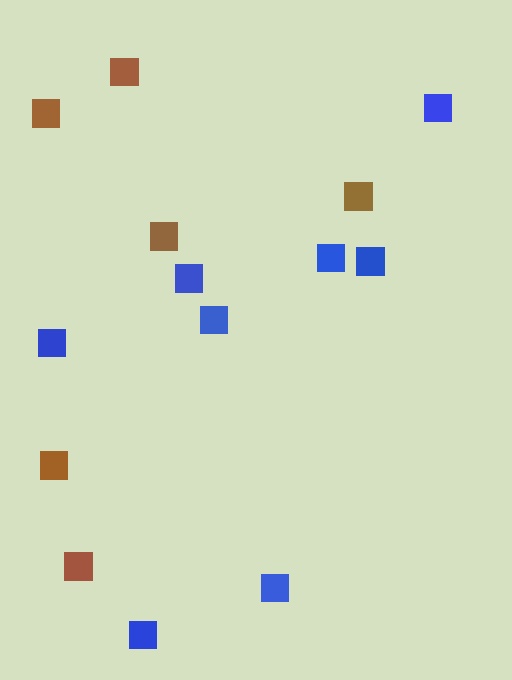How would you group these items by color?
There are 2 groups: one group of brown squares (6) and one group of blue squares (8).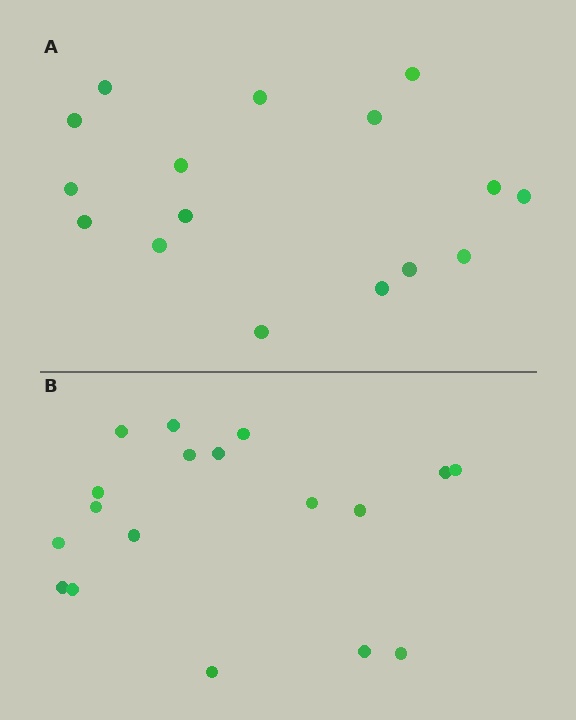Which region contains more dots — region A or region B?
Region B (the bottom region) has more dots.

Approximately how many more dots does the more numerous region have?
Region B has just a few more — roughly 2 or 3 more dots than region A.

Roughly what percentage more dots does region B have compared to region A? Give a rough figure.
About 10% more.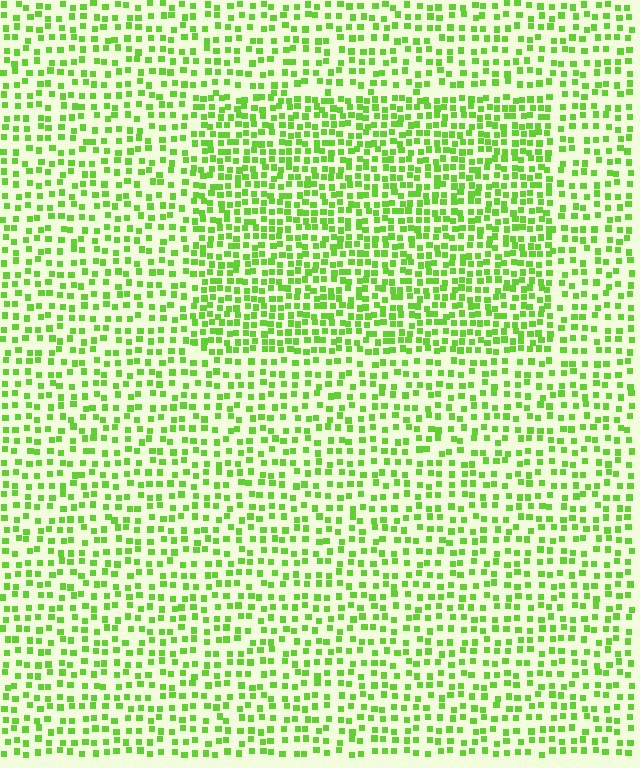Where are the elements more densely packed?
The elements are more densely packed inside the rectangle boundary.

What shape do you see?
I see a rectangle.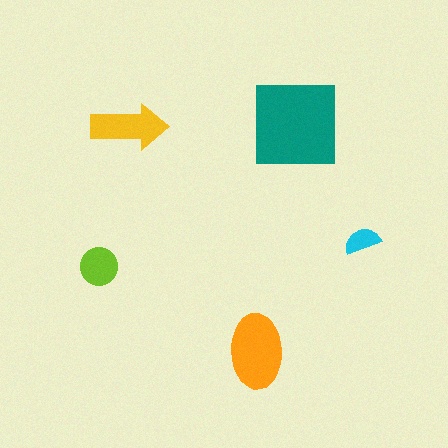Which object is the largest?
The teal square.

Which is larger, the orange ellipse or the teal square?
The teal square.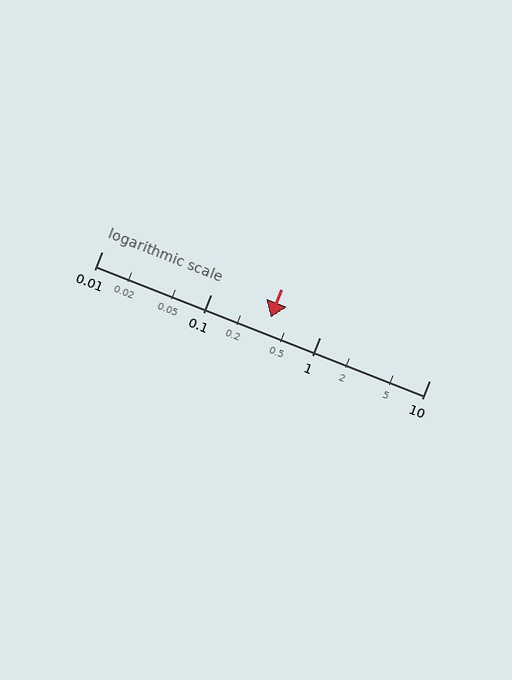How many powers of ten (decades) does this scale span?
The scale spans 3 decades, from 0.01 to 10.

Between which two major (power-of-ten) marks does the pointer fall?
The pointer is between 0.1 and 1.